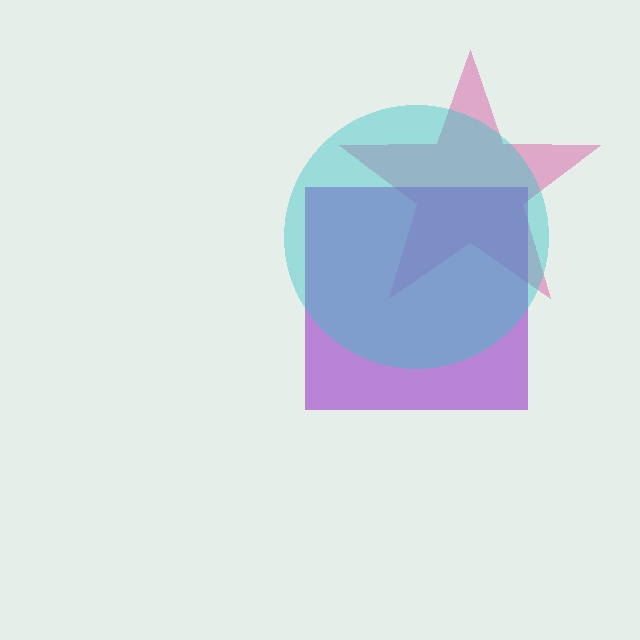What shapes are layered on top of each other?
The layered shapes are: a pink star, a purple square, a cyan circle.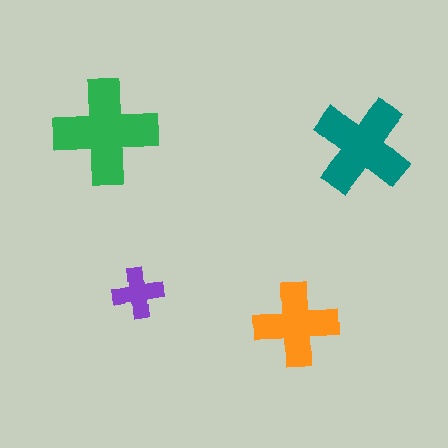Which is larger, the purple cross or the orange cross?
The orange one.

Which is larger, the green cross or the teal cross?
The green one.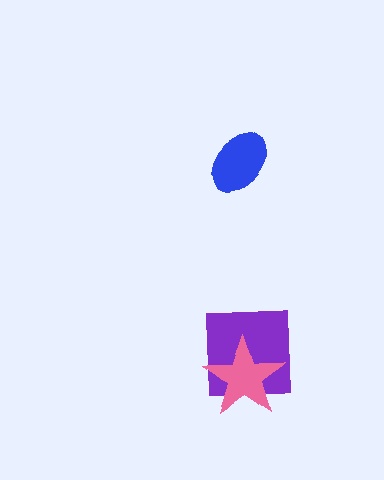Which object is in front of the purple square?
The pink star is in front of the purple square.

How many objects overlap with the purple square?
1 object overlaps with the purple square.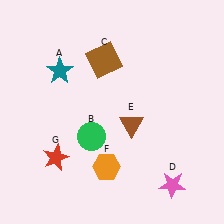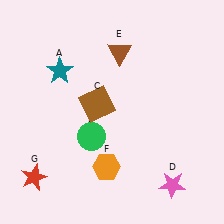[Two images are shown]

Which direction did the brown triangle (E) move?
The brown triangle (E) moved up.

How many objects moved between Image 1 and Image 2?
3 objects moved between the two images.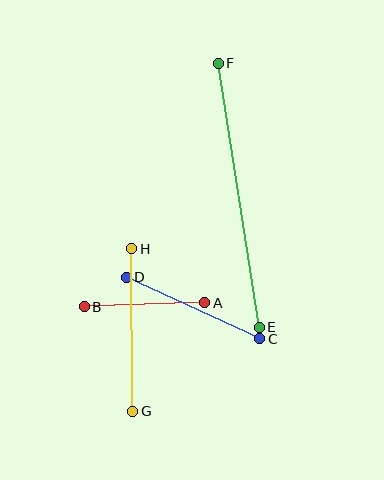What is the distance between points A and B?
The distance is approximately 120 pixels.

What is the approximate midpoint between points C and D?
The midpoint is at approximately (193, 308) pixels.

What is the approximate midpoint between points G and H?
The midpoint is at approximately (132, 330) pixels.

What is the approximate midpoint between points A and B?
The midpoint is at approximately (144, 305) pixels.